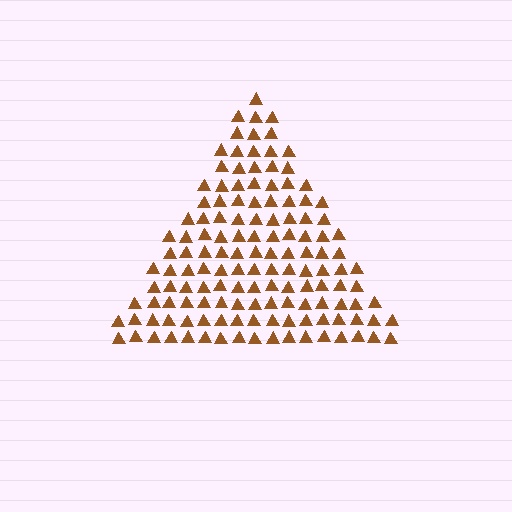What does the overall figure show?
The overall figure shows a triangle.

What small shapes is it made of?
It is made of small triangles.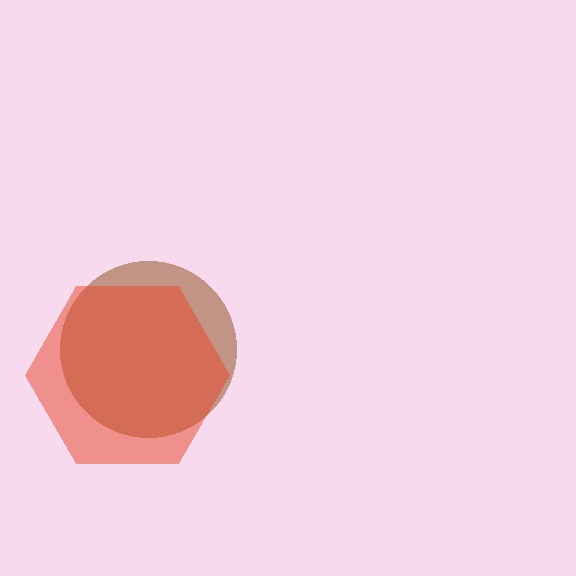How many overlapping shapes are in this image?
There are 2 overlapping shapes in the image.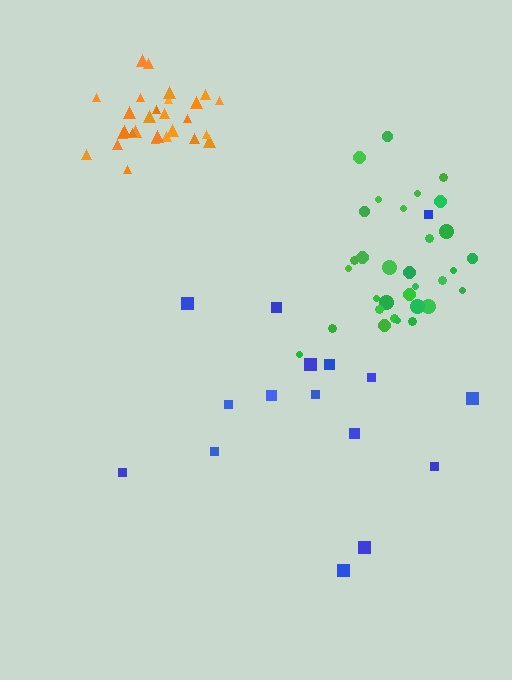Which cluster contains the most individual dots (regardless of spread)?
Green (32).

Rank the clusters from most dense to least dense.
orange, green, blue.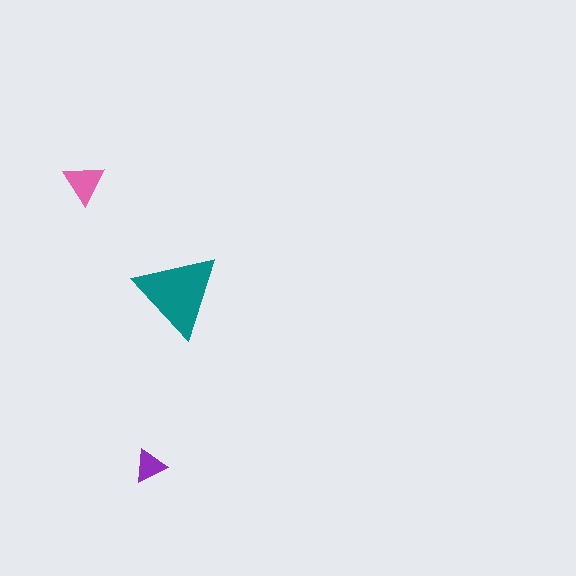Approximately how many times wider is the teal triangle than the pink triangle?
About 2 times wider.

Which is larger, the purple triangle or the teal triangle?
The teal one.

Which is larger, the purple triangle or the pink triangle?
The pink one.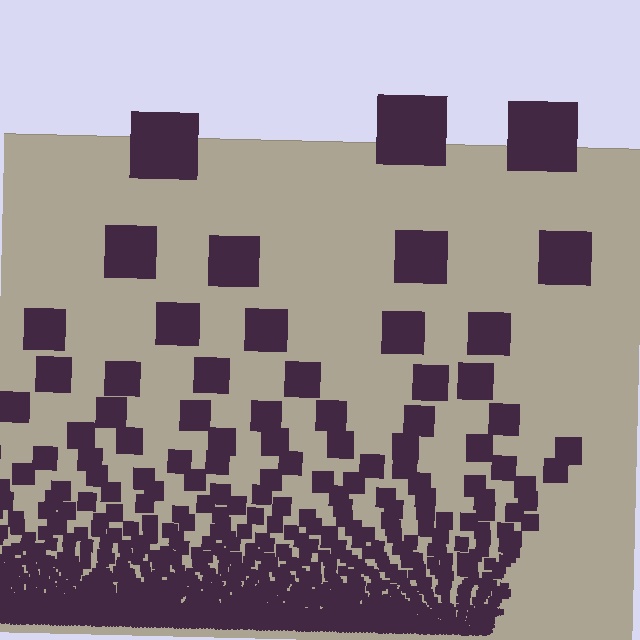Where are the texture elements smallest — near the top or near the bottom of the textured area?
Near the bottom.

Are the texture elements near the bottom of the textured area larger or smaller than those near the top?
Smaller. The gradient is inverted — elements near the bottom are smaller and denser.